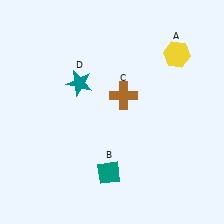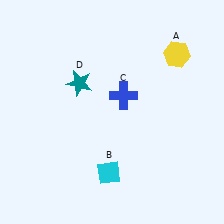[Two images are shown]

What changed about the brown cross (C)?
In Image 1, C is brown. In Image 2, it changed to blue.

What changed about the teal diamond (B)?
In Image 1, B is teal. In Image 2, it changed to cyan.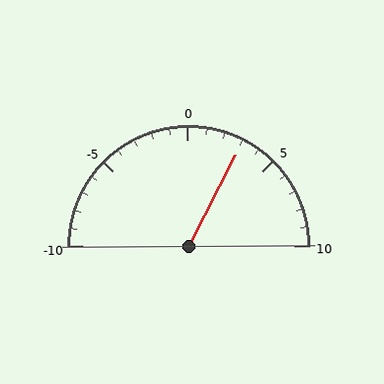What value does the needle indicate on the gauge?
The needle indicates approximately 3.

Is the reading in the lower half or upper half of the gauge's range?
The reading is in the upper half of the range (-10 to 10).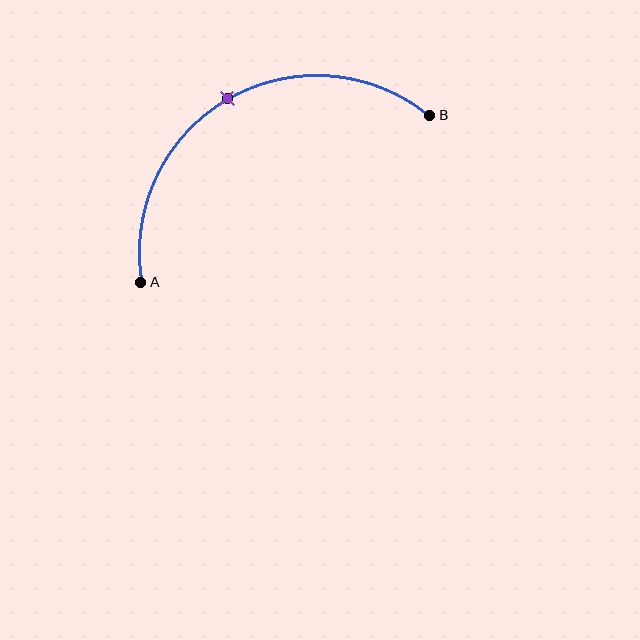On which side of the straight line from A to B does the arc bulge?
The arc bulges above the straight line connecting A and B.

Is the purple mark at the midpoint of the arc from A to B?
Yes. The purple mark lies on the arc at equal arc-length from both A and B — it is the arc midpoint.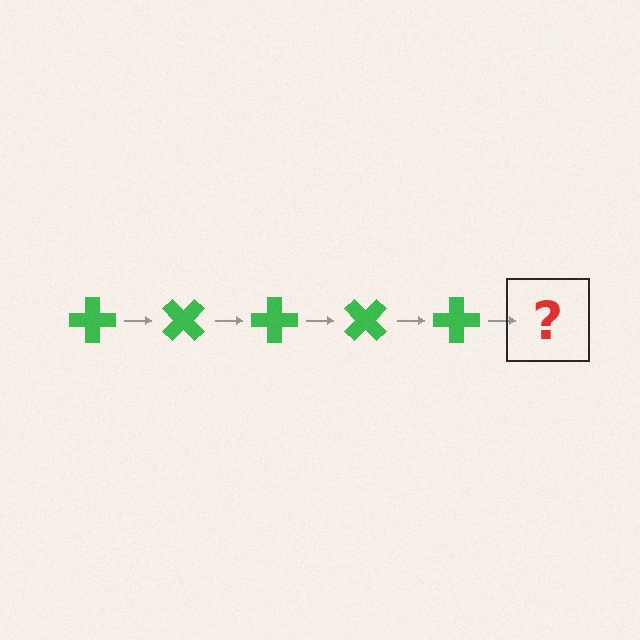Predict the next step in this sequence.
The next step is a green cross rotated 225 degrees.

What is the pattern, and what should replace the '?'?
The pattern is that the cross rotates 45 degrees each step. The '?' should be a green cross rotated 225 degrees.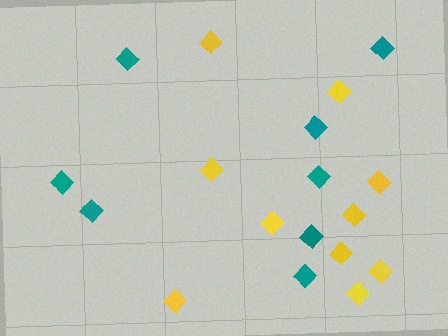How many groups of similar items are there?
There are 2 groups: one group of teal diamonds (8) and one group of yellow diamonds (10).